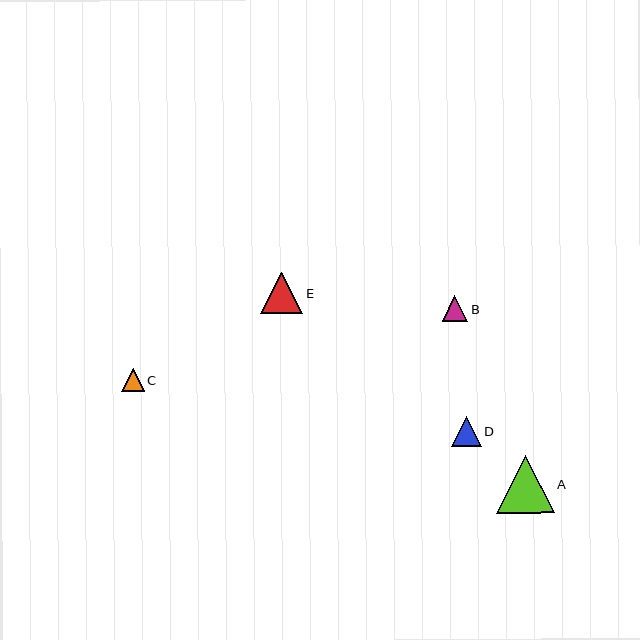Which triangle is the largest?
Triangle A is the largest with a size of approximately 58 pixels.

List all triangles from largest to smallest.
From largest to smallest: A, E, D, B, C.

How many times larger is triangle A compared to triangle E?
Triangle A is approximately 1.4 times the size of triangle E.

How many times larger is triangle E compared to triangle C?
Triangle E is approximately 1.8 times the size of triangle C.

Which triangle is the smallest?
Triangle C is the smallest with a size of approximately 23 pixels.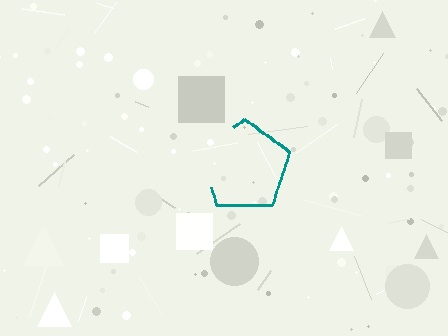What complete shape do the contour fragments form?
The contour fragments form a pentagon.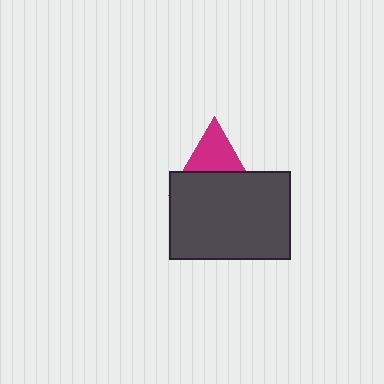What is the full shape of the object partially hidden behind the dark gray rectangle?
The partially hidden object is a magenta triangle.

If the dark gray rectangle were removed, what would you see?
You would see the complete magenta triangle.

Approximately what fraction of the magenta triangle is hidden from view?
Roughly 51% of the magenta triangle is hidden behind the dark gray rectangle.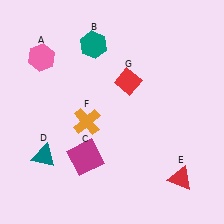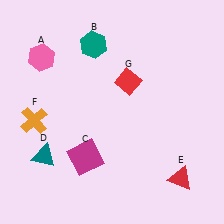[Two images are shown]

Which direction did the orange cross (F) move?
The orange cross (F) moved left.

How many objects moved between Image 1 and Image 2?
1 object moved between the two images.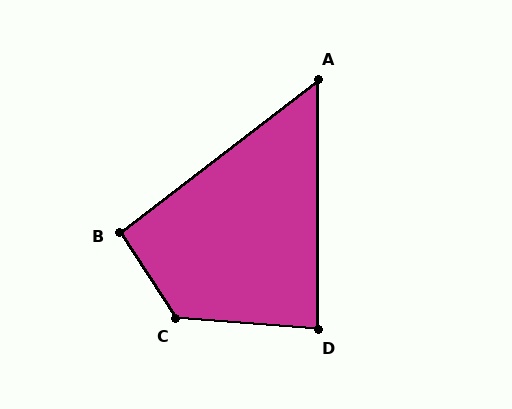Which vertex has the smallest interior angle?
A, at approximately 53 degrees.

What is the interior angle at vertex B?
Approximately 94 degrees (approximately right).